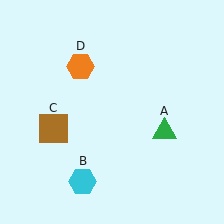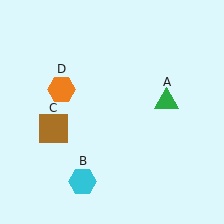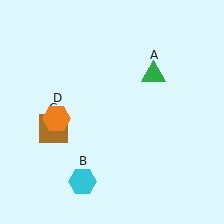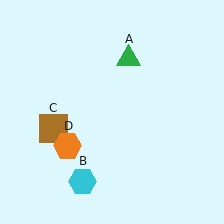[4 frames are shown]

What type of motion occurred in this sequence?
The green triangle (object A), orange hexagon (object D) rotated counterclockwise around the center of the scene.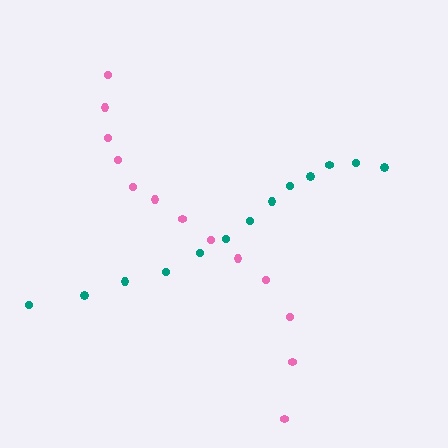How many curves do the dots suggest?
There are 2 distinct paths.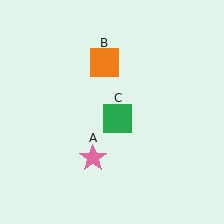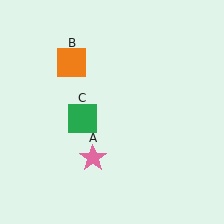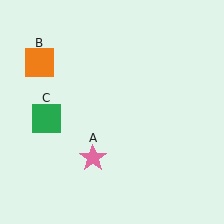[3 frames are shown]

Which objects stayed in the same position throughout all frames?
Pink star (object A) remained stationary.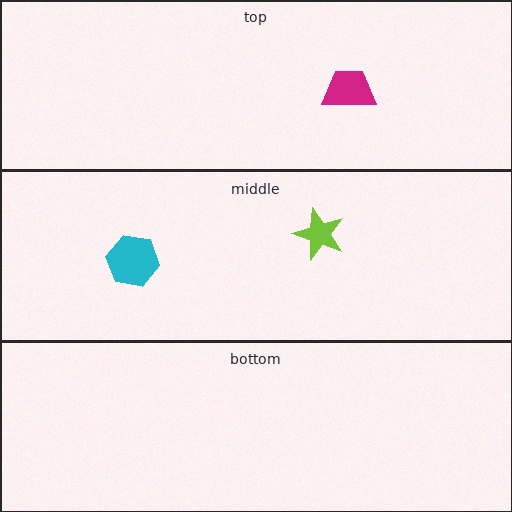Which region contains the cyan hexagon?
The middle region.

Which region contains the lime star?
The middle region.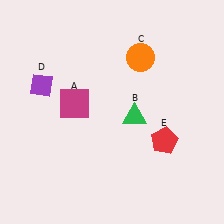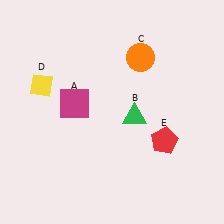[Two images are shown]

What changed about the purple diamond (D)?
In Image 1, D is purple. In Image 2, it changed to yellow.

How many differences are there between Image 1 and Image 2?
There is 1 difference between the two images.